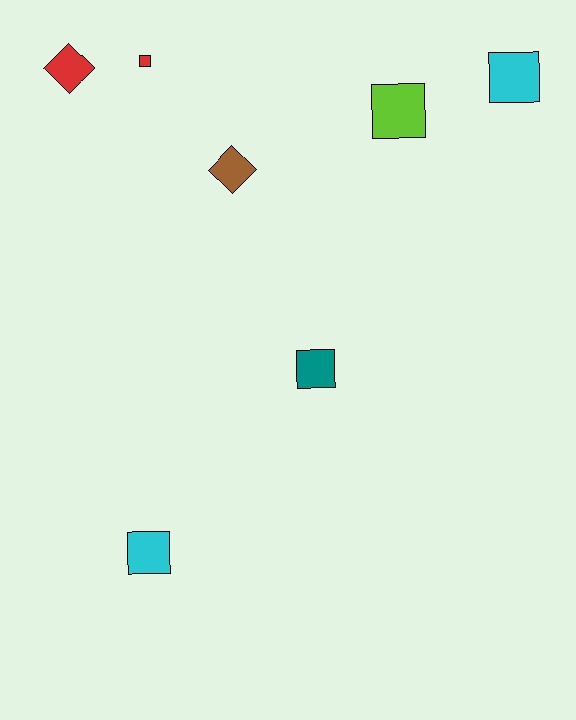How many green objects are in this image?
There are no green objects.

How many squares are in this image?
There are 5 squares.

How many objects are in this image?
There are 7 objects.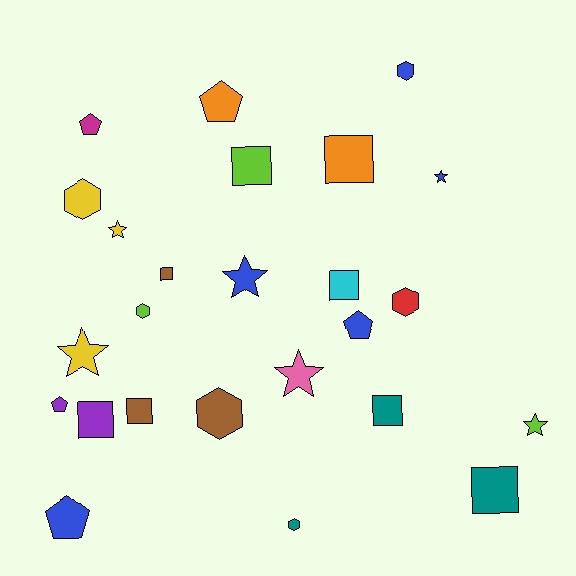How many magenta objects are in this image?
There is 1 magenta object.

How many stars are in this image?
There are 6 stars.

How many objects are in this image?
There are 25 objects.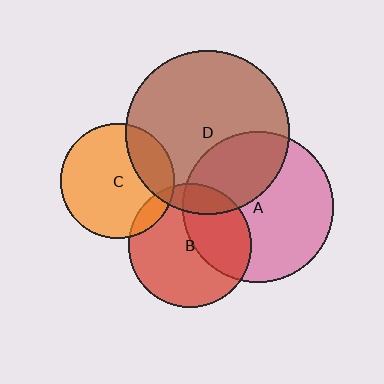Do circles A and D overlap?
Yes.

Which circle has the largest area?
Circle D (brown).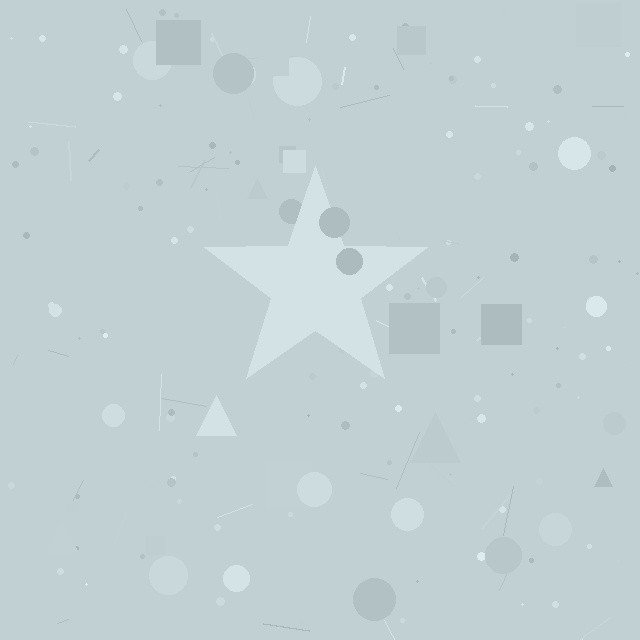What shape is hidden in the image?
A star is hidden in the image.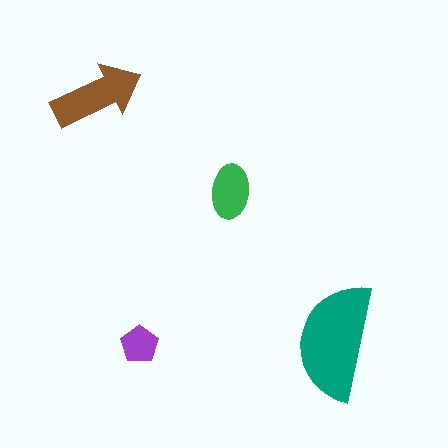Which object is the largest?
The teal semicircle.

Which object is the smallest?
The purple pentagon.